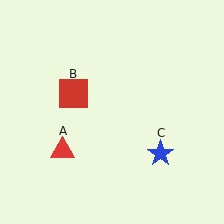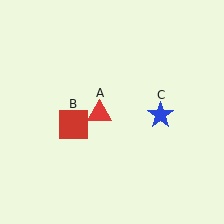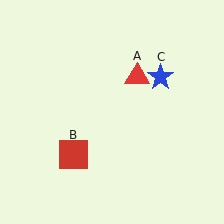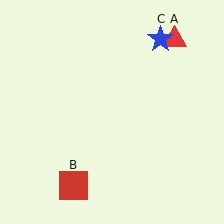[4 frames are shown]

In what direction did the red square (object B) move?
The red square (object B) moved down.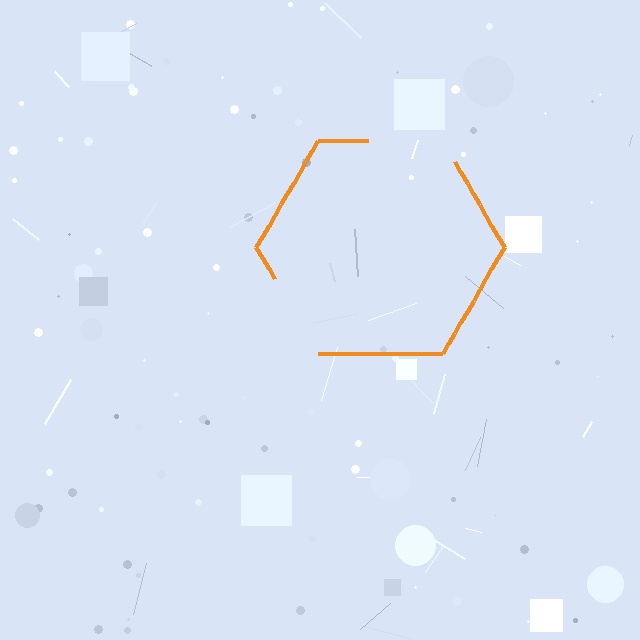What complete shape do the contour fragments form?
The contour fragments form a hexagon.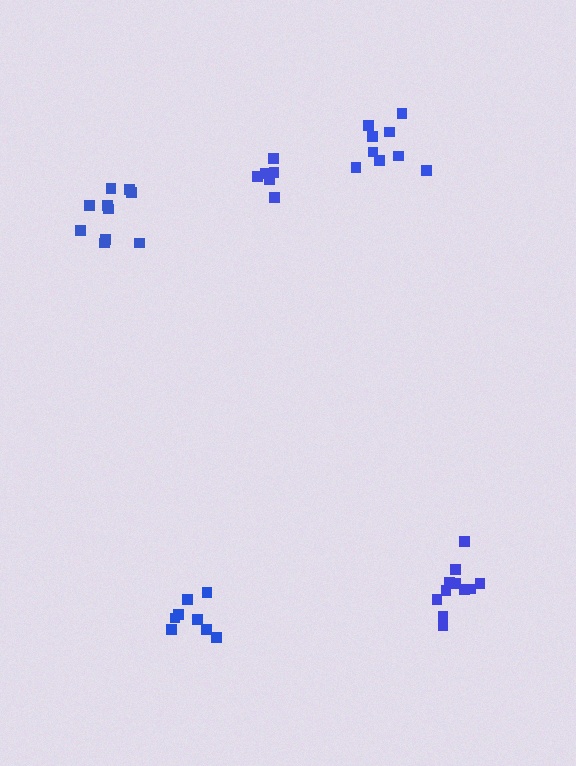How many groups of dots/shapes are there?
There are 5 groups.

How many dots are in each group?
Group 1: 6 dots, Group 2: 11 dots, Group 3: 9 dots, Group 4: 10 dots, Group 5: 8 dots (44 total).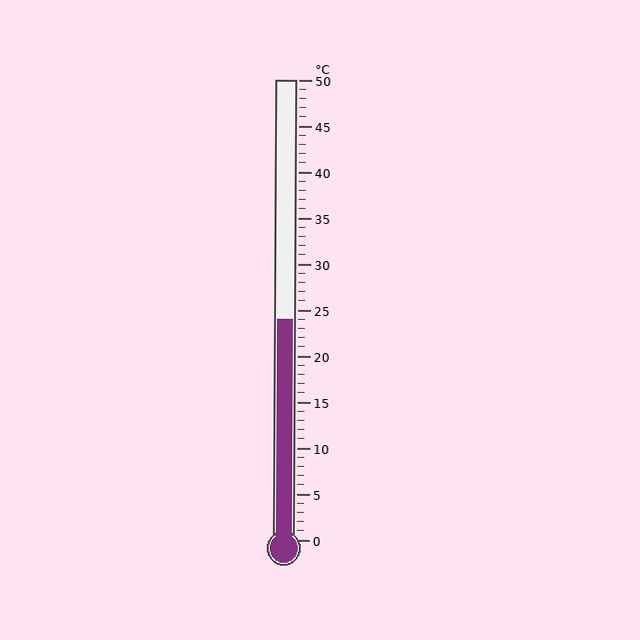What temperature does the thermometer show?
The thermometer shows approximately 24°C.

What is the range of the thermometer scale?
The thermometer scale ranges from 0°C to 50°C.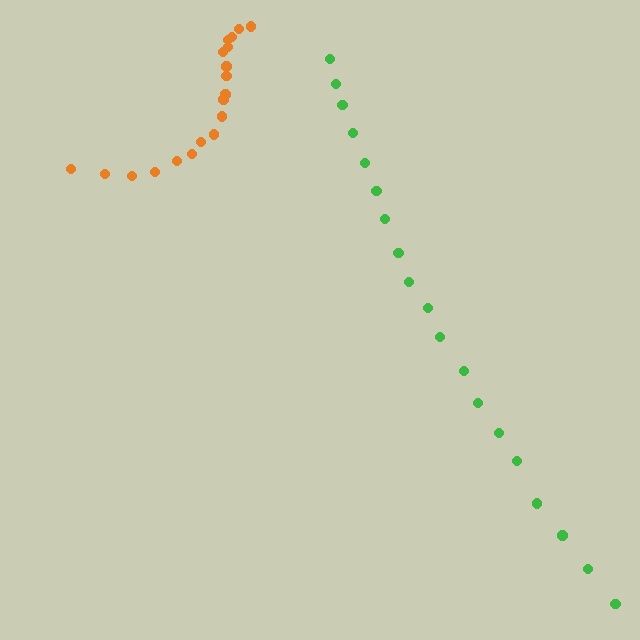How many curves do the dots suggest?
There are 2 distinct paths.